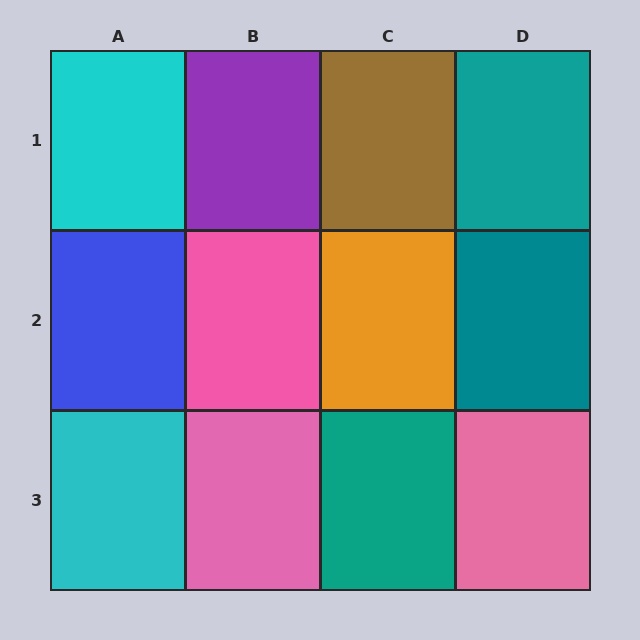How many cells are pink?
3 cells are pink.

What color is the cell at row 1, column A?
Cyan.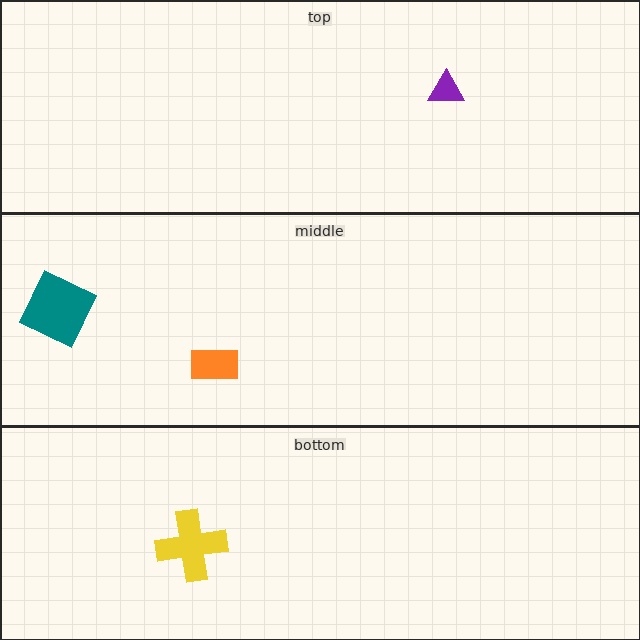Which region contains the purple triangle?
The top region.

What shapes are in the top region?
The purple triangle.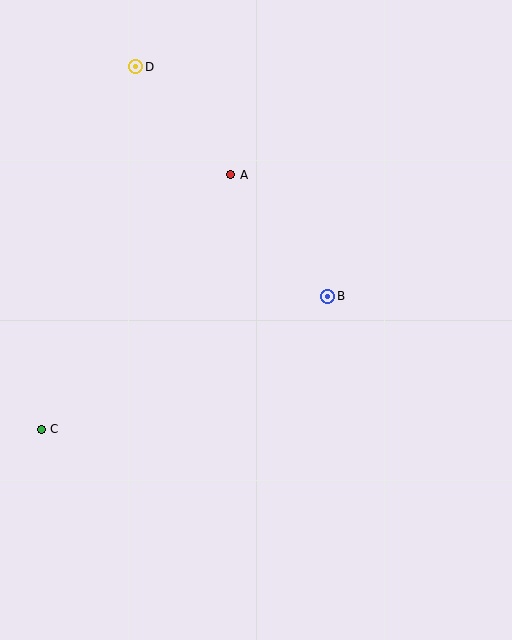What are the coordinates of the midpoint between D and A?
The midpoint between D and A is at (183, 121).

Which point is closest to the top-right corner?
Point A is closest to the top-right corner.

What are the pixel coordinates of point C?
Point C is at (41, 429).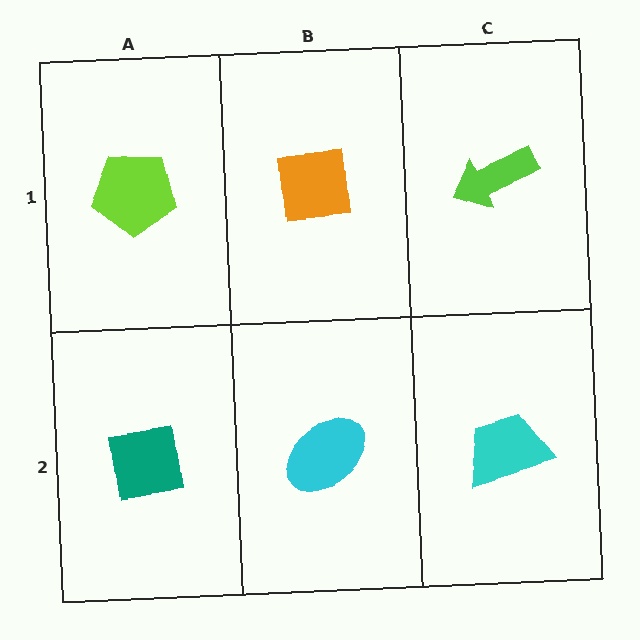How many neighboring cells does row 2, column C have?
2.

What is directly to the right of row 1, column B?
A lime arrow.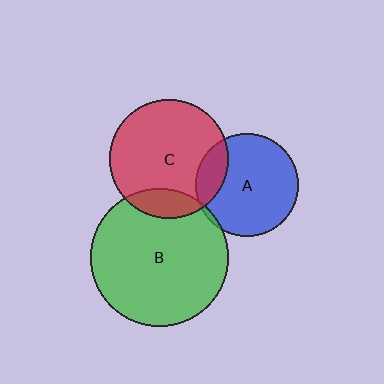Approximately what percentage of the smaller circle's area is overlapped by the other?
Approximately 15%.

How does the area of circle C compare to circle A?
Approximately 1.3 times.